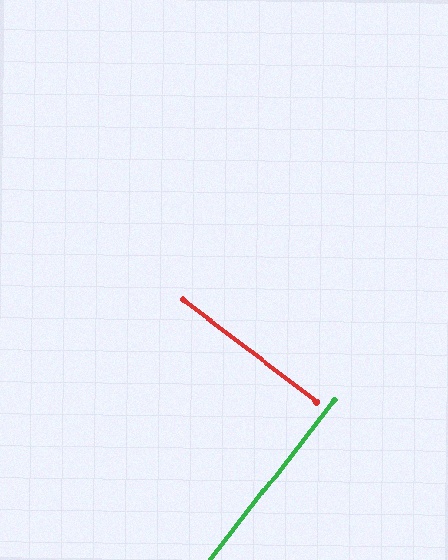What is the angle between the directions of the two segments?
Approximately 89 degrees.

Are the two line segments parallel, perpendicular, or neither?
Perpendicular — they meet at approximately 89°.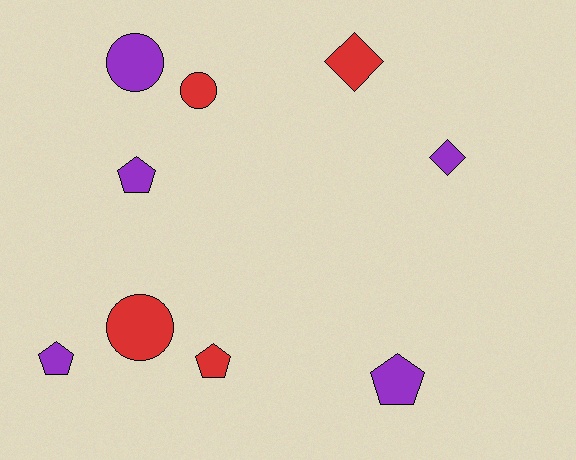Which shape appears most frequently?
Pentagon, with 4 objects.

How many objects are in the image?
There are 9 objects.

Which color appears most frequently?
Purple, with 5 objects.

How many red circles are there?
There are 2 red circles.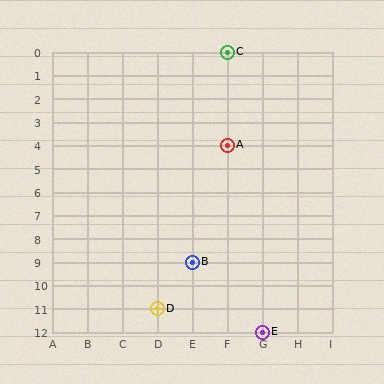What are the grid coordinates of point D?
Point D is at grid coordinates (D, 11).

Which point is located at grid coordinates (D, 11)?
Point D is at (D, 11).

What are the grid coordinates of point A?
Point A is at grid coordinates (F, 4).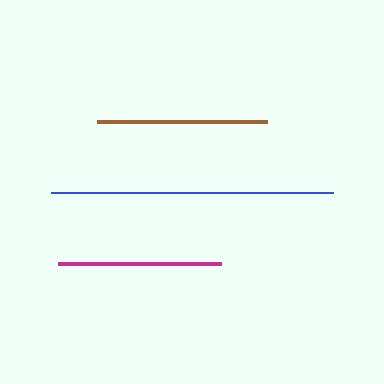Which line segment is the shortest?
The magenta line is the shortest at approximately 164 pixels.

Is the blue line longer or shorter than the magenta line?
The blue line is longer than the magenta line.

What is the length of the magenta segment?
The magenta segment is approximately 164 pixels long.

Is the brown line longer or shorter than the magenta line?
The brown line is longer than the magenta line.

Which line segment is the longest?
The blue line is the longest at approximately 282 pixels.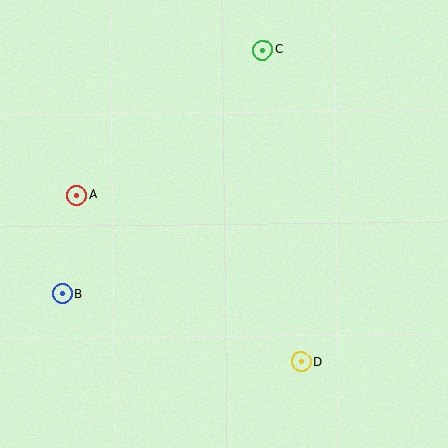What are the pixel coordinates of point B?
Point B is at (62, 294).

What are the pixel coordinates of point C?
Point C is at (263, 50).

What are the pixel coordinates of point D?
Point D is at (301, 362).